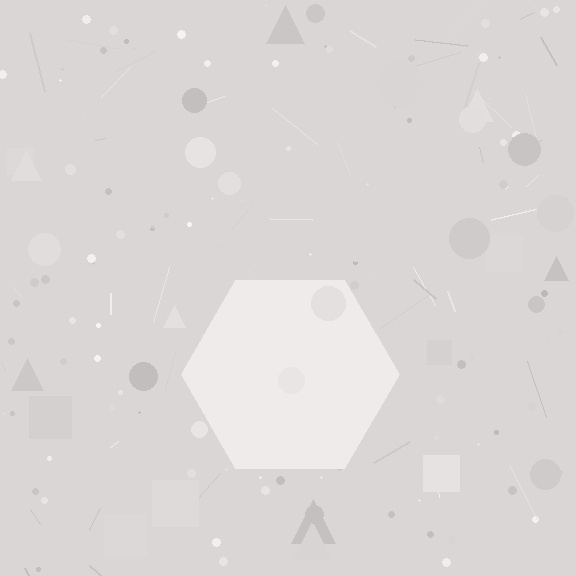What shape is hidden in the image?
A hexagon is hidden in the image.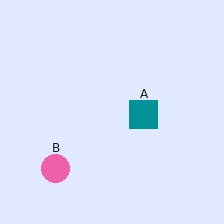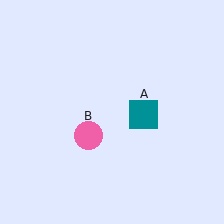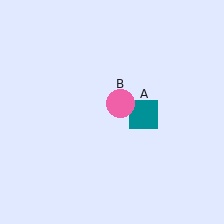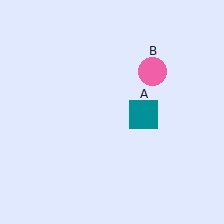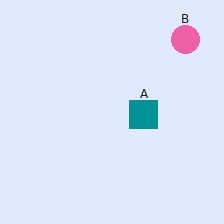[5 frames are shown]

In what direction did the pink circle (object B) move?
The pink circle (object B) moved up and to the right.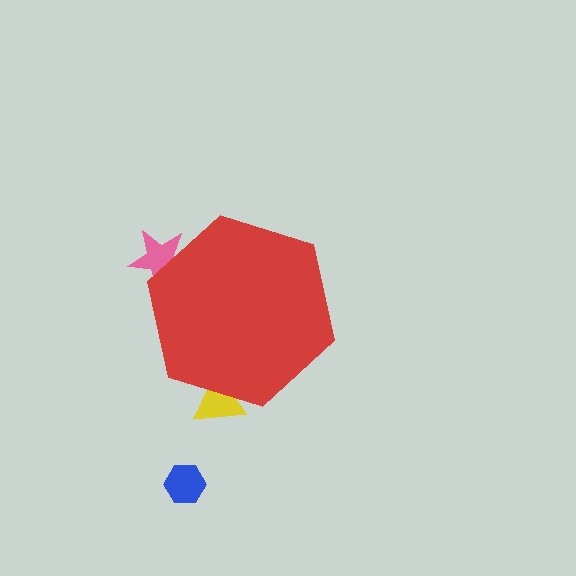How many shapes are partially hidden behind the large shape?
2 shapes are partially hidden.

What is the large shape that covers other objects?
A red hexagon.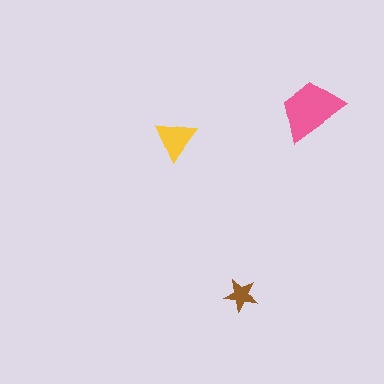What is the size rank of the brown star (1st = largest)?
3rd.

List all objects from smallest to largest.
The brown star, the yellow triangle, the pink trapezoid.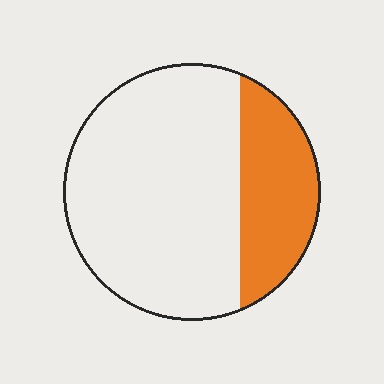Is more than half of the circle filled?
No.